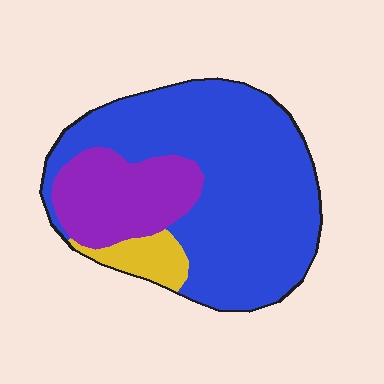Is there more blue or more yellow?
Blue.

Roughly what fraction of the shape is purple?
Purple takes up about one quarter (1/4) of the shape.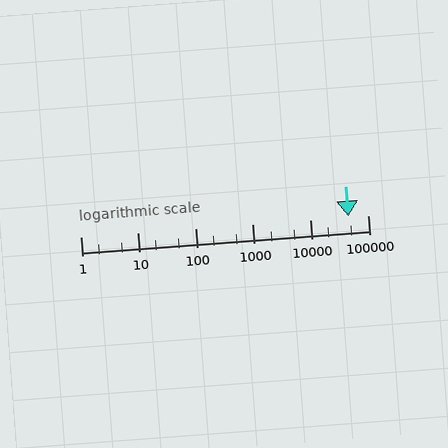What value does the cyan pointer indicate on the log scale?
The pointer indicates approximately 46000.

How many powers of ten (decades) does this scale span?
The scale spans 5 decades, from 1 to 100000.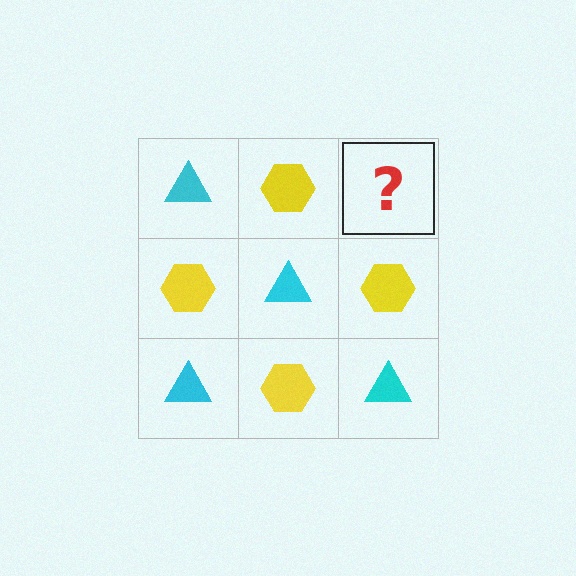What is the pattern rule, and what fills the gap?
The rule is that it alternates cyan triangle and yellow hexagon in a checkerboard pattern. The gap should be filled with a cyan triangle.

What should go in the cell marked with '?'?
The missing cell should contain a cyan triangle.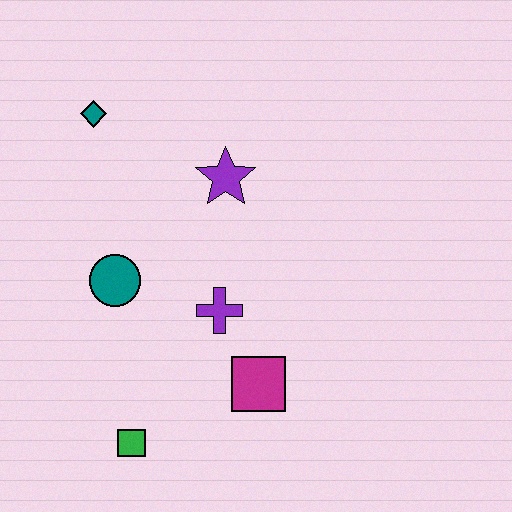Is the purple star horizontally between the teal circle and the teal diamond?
No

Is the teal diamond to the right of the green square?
No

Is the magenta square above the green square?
Yes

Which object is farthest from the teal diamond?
The green square is farthest from the teal diamond.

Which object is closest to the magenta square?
The purple cross is closest to the magenta square.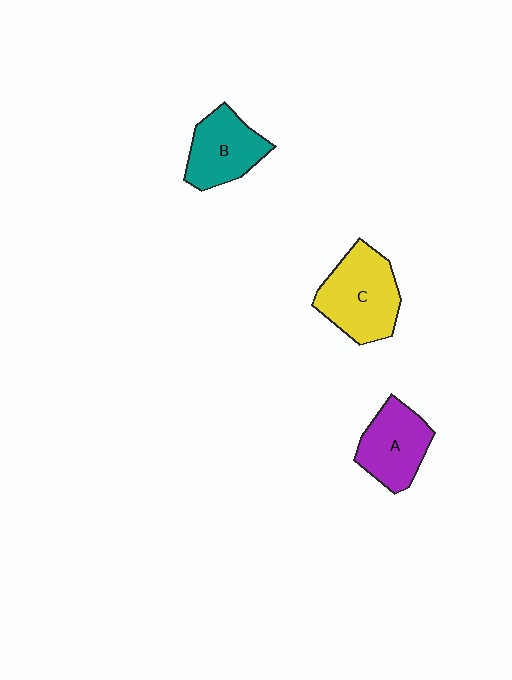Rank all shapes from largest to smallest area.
From largest to smallest: C (yellow), A (purple), B (teal).